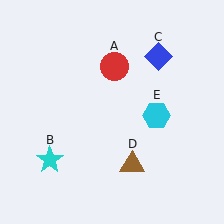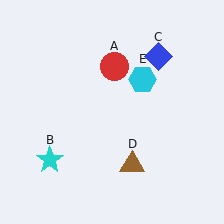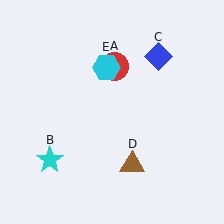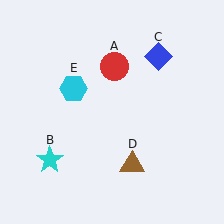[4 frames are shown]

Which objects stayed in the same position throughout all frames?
Red circle (object A) and cyan star (object B) and blue diamond (object C) and brown triangle (object D) remained stationary.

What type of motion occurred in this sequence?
The cyan hexagon (object E) rotated counterclockwise around the center of the scene.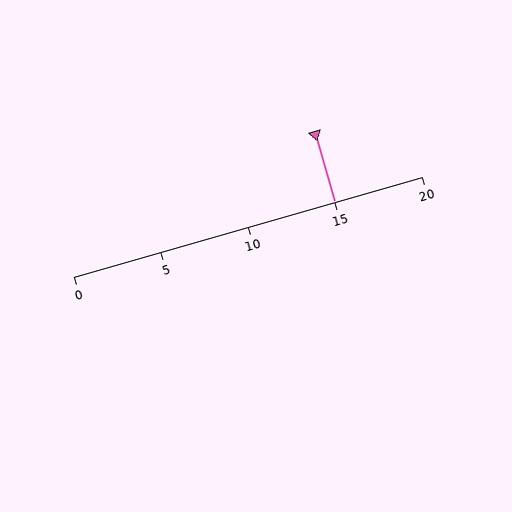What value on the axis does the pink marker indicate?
The marker indicates approximately 15.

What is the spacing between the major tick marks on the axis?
The major ticks are spaced 5 apart.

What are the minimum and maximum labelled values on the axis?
The axis runs from 0 to 20.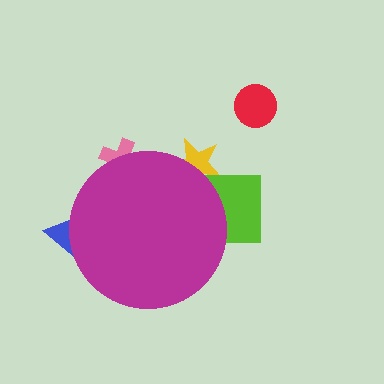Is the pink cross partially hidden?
Yes, the pink cross is partially hidden behind the magenta circle.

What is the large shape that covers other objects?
A magenta circle.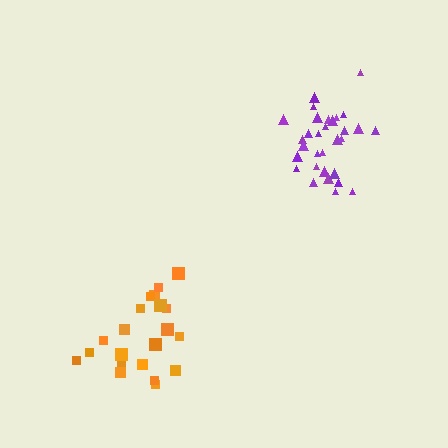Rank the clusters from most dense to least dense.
purple, orange.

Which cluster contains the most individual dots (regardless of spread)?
Purple (31).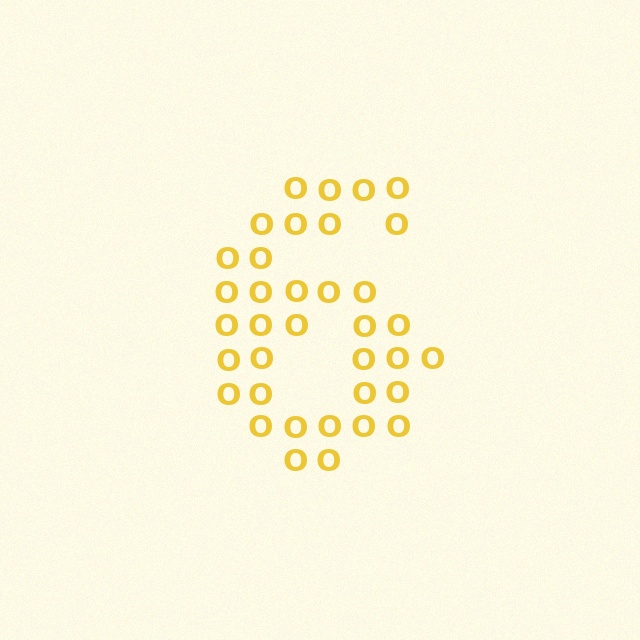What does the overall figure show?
The overall figure shows the digit 6.